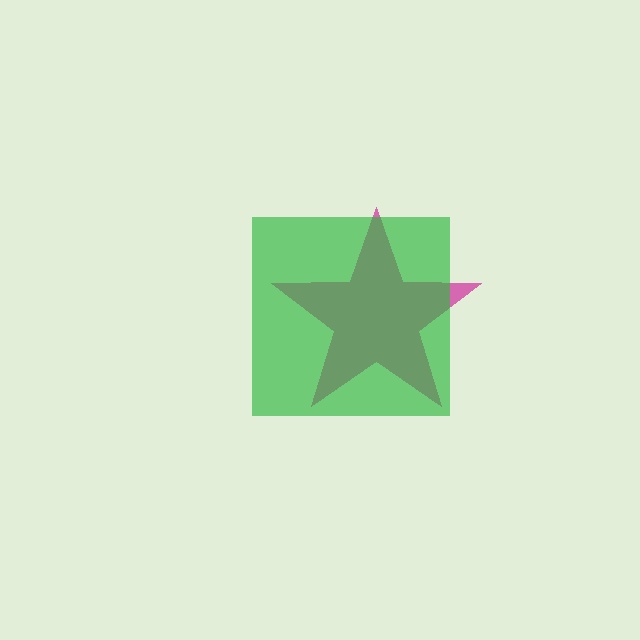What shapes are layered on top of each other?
The layered shapes are: a magenta star, a green square.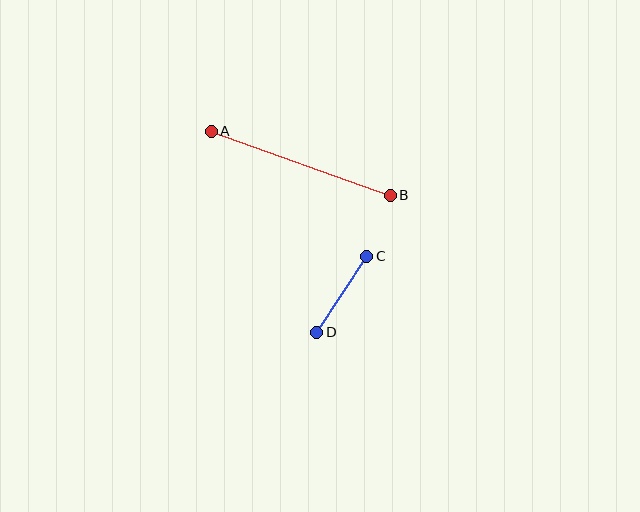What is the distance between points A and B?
The distance is approximately 190 pixels.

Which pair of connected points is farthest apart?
Points A and B are farthest apart.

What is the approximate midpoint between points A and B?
The midpoint is at approximately (301, 163) pixels.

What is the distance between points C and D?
The distance is approximately 91 pixels.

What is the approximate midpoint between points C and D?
The midpoint is at approximately (342, 294) pixels.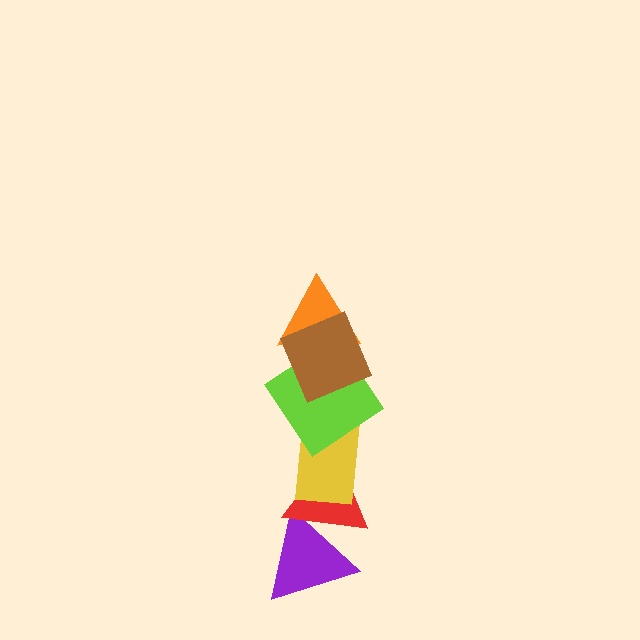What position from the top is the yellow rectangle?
The yellow rectangle is 4th from the top.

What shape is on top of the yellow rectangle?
The lime diamond is on top of the yellow rectangle.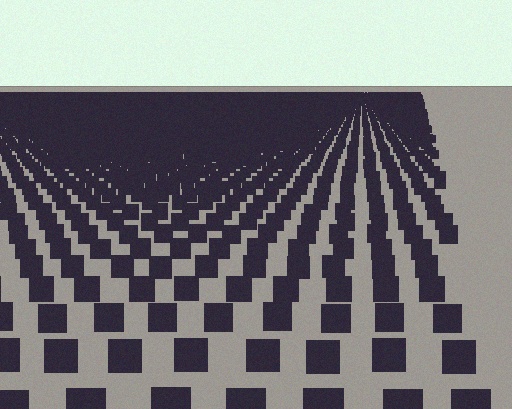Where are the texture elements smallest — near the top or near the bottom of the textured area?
Near the top.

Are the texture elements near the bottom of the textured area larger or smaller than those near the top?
Larger. Near the bottom, elements are closer to the viewer and appear at a bigger on-screen size.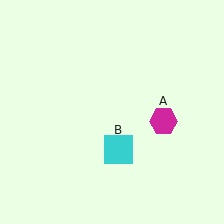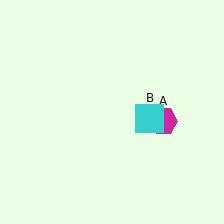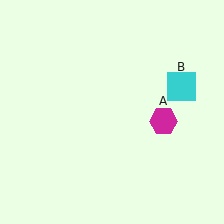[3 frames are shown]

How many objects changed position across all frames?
1 object changed position: cyan square (object B).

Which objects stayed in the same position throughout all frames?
Magenta hexagon (object A) remained stationary.